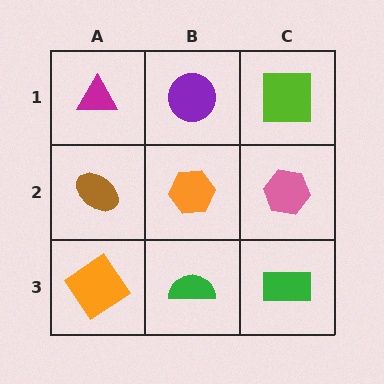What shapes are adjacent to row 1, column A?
A brown ellipse (row 2, column A), a purple circle (row 1, column B).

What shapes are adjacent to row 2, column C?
A lime square (row 1, column C), a green rectangle (row 3, column C), an orange hexagon (row 2, column B).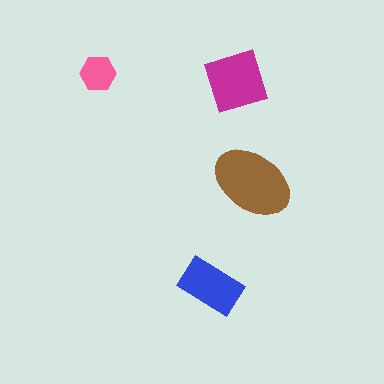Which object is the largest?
The brown ellipse.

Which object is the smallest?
The pink hexagon.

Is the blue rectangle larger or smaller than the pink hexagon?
Larger.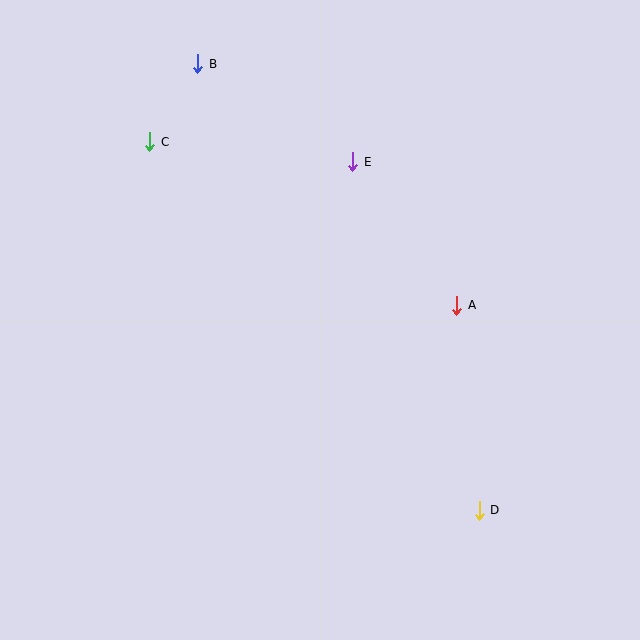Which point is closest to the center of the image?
Point A at (457, 305) is closest to the center.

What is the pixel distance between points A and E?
The distance between A and E is 177 pixels.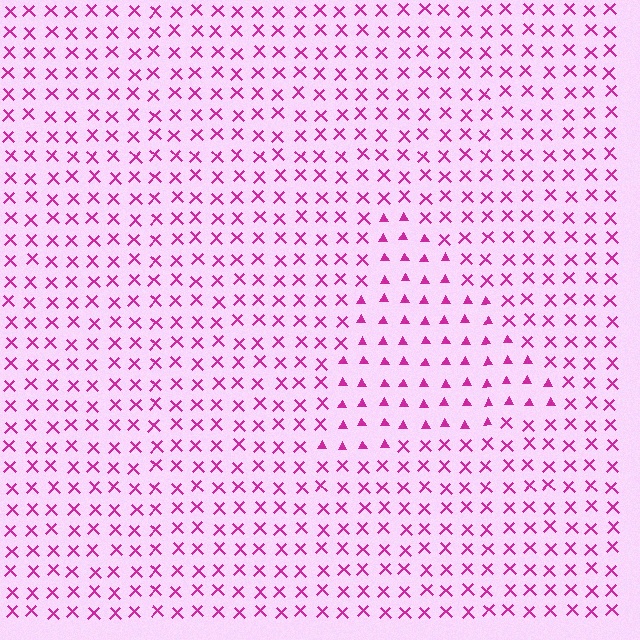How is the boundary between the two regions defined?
The boundary is defined by a change in element shape: triangles inside vs. X marks outside. All elements share the same color and spacing.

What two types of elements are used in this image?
The image uses triangles inside the triangle region and X marks outside it.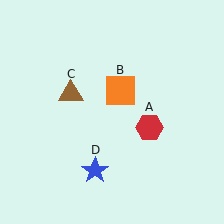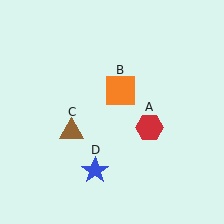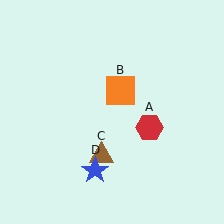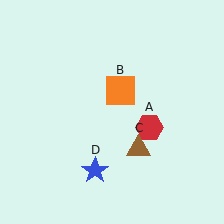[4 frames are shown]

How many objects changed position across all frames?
1 object changed position: brown triangle (object C).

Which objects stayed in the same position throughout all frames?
Red hexagon (object A) and orange square (object B) and blue star (object D) remained stationary.